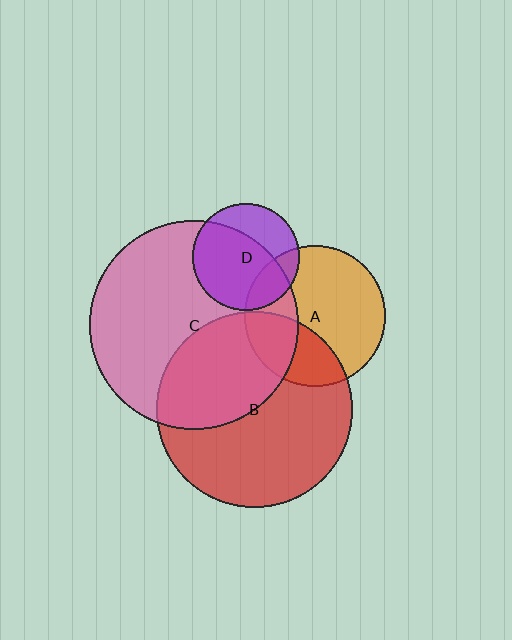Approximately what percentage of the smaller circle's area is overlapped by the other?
Approximately 20%.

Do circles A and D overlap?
Yes.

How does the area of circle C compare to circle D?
Approximately 3.8 times.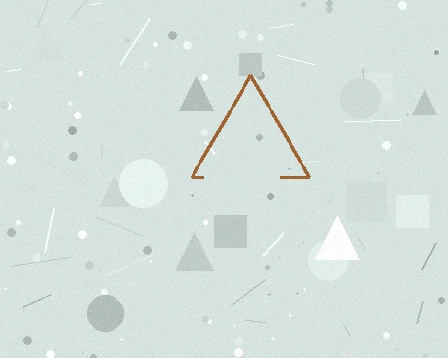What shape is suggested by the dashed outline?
The dashed outline suggests a triangle.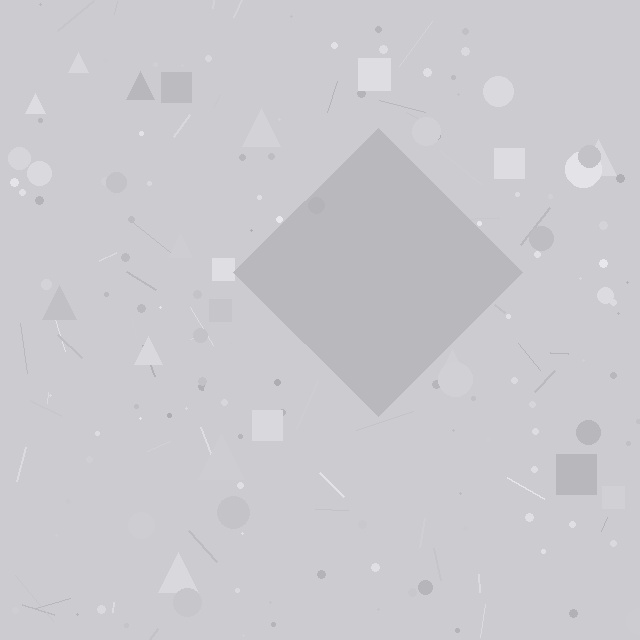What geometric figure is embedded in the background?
A diamond is embedded in the background.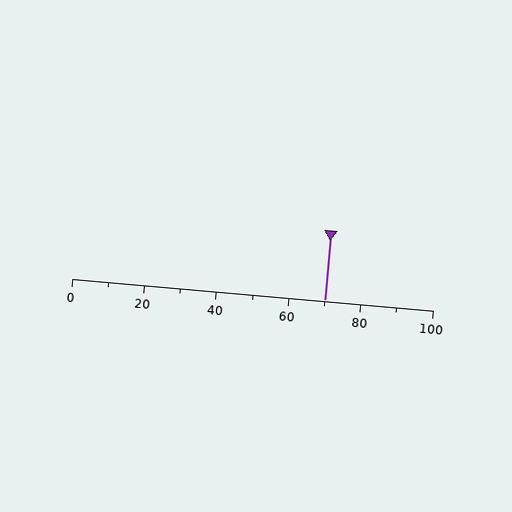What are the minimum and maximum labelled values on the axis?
The axis runs from 0 to 100.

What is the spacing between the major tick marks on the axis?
The major ticks are spaced 20 apart.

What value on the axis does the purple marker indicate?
The marker indicates approximately 70.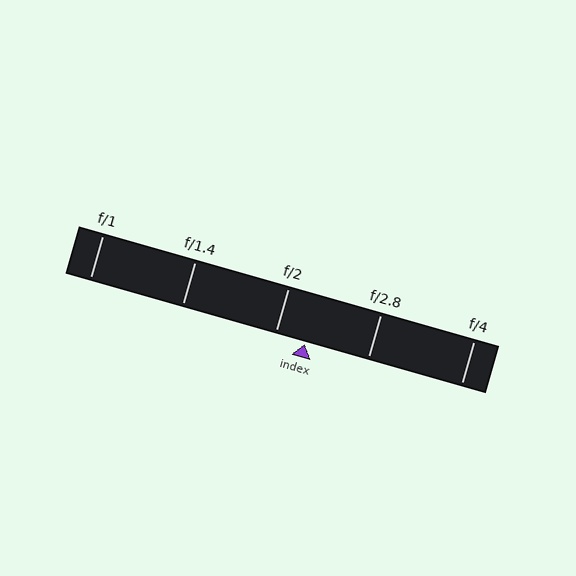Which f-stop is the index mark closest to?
The index mark is closest to f/2.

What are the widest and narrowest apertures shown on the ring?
The widest aperture shown is f/1 and the narrowest is f/4.